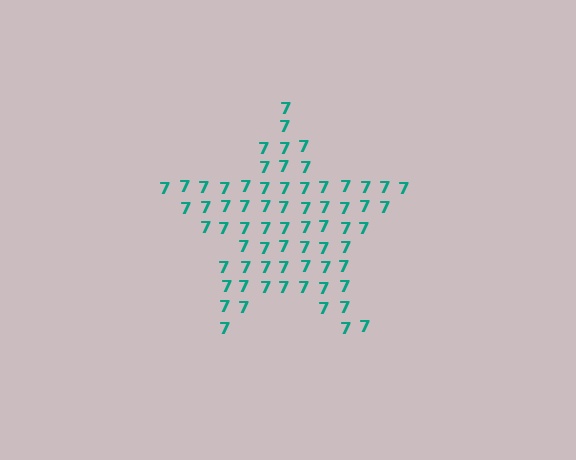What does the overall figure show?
The overall figure shows a star.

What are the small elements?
The small elements are digit 7's.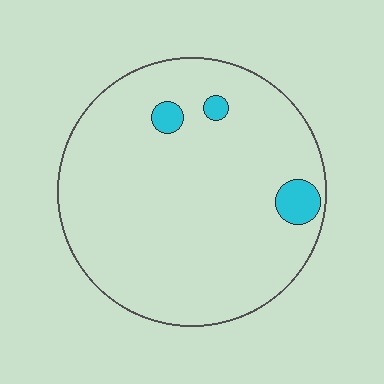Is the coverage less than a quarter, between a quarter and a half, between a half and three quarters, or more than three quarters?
Less than a quarter.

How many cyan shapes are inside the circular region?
3.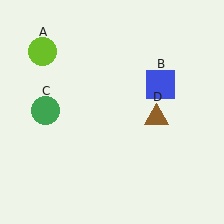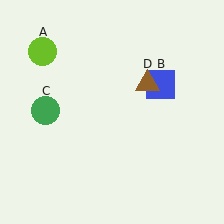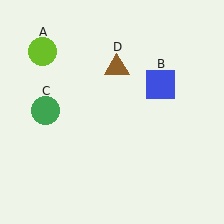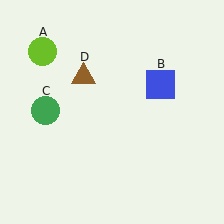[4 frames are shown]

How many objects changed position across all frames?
1 object changed position: brown triangle (object D).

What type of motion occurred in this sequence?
The brown triangle (object D) rotated counterclockwise around the center of the scene.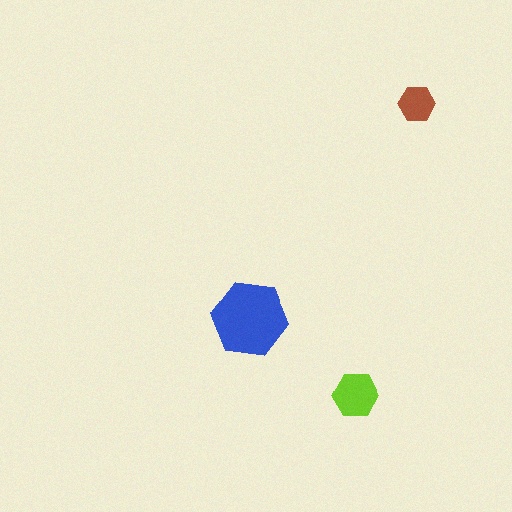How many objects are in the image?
There are 3 objects in the image.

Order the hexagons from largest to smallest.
the blue one, the lime one, the brown one.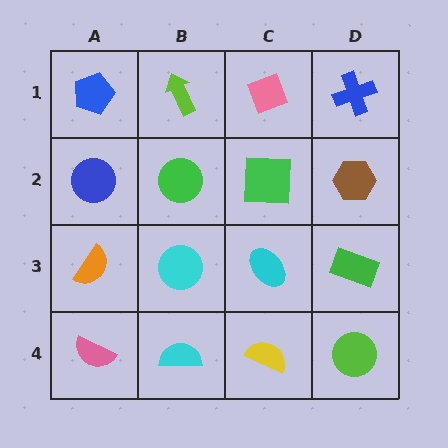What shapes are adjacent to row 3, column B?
A green circle (row 2, column B), a cyan semicircle (row 4, column B), an orange semicircle (row 3, column A), a cyan ellipse (row 3, column C).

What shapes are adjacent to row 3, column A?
A blue circle (row 2, column A), a pink semicircle (row 4, column A), a cyan circle (row 3, column B).